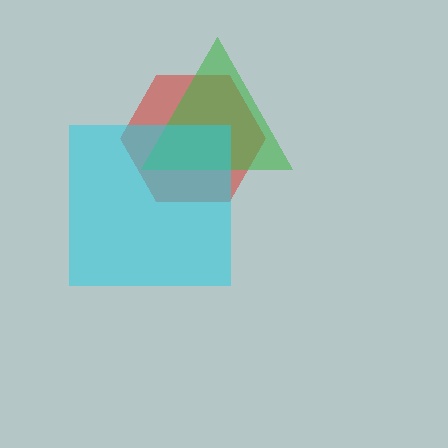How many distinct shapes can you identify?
There are 3 distinct shapes: a red hexagon, a green triangle, a cyan square.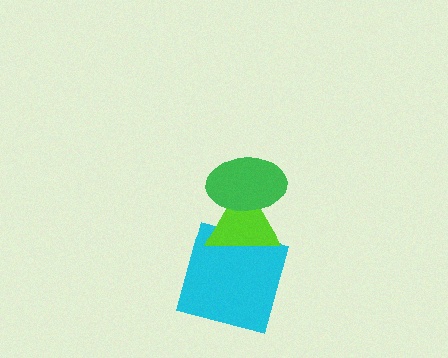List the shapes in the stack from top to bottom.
From top to bottom: the green ellipse, the lime triangle, the cyan square.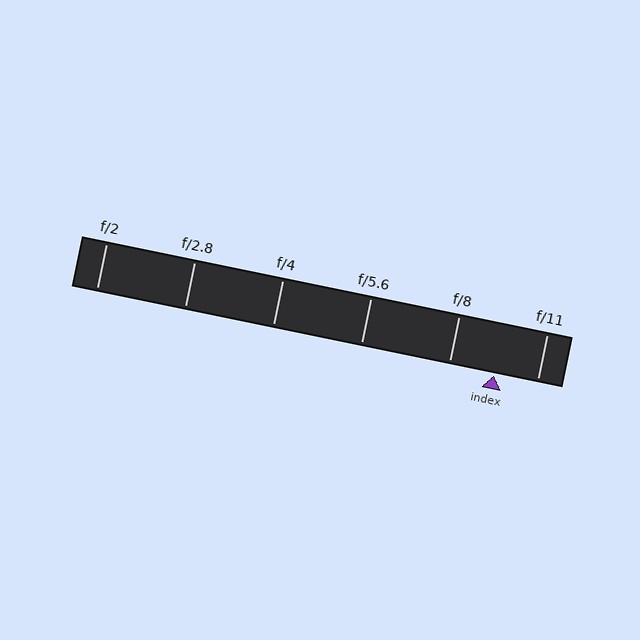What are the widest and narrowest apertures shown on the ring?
The widest aperture shown is f/2 and the narrowest is f/11.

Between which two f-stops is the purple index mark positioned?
The index mark is between f/8 and f/11.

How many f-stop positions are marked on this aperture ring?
There are 6 f-stop positions marked.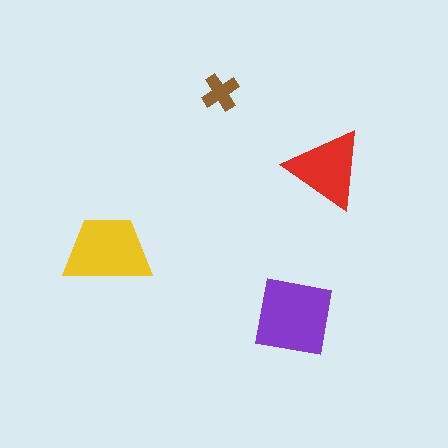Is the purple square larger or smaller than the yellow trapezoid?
Larger.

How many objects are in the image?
There are 4 objects in the image.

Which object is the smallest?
The brown cross.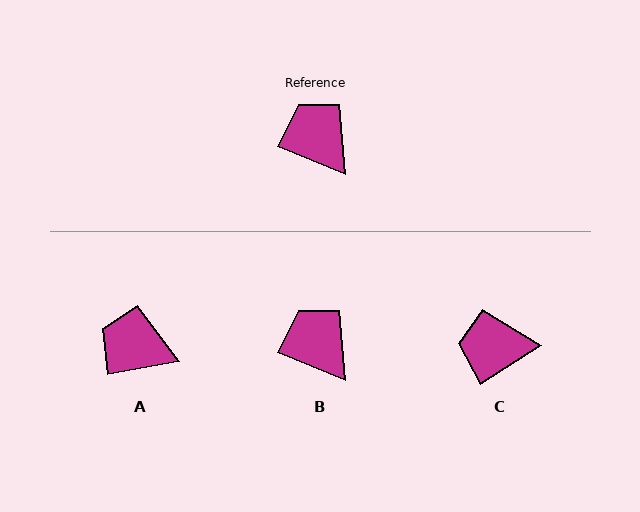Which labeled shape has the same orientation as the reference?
B.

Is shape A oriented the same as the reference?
No, it is off by about 33 degrees.